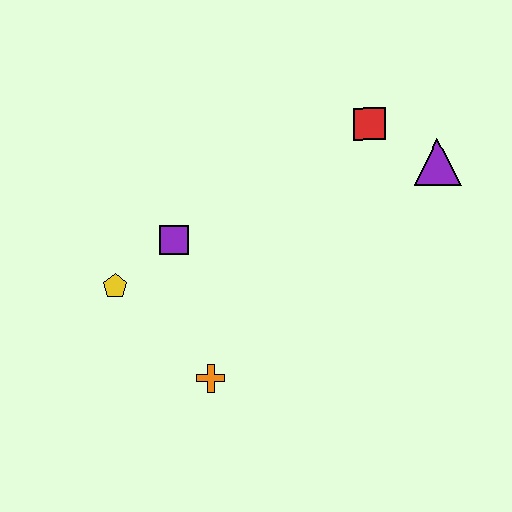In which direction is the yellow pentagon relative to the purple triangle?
The yellow pentagon is to the left of the purple triangle.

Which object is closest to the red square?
The purple triangle is closest to the red square.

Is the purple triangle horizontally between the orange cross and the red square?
No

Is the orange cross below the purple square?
Yes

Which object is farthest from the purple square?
The purple triangle is farthest from the purple square.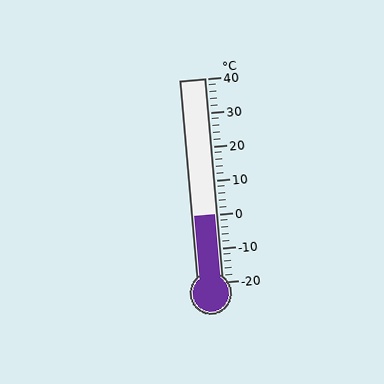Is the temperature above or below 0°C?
The temperature is at 0°C.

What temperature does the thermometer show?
The thermometer shows approximately 0°C.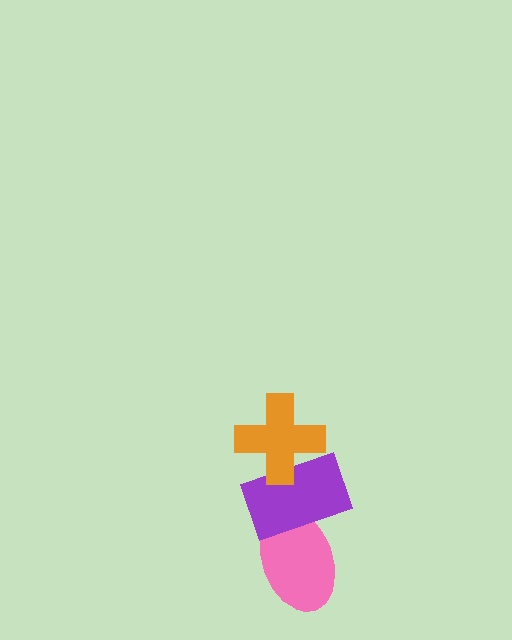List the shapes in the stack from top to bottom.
From top to bottom: the orange cross, the purple rectangle, the pink ellipse.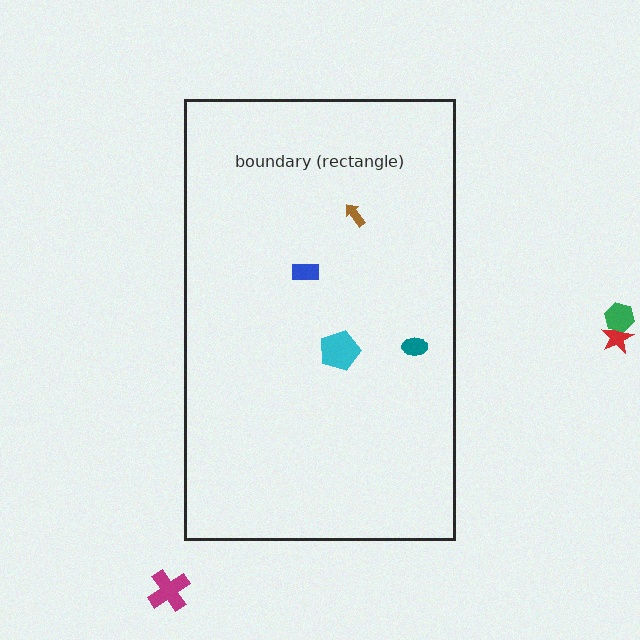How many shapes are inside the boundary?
4 inside, 3 outside.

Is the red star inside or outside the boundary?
Outside.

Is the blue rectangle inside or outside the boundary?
Inside.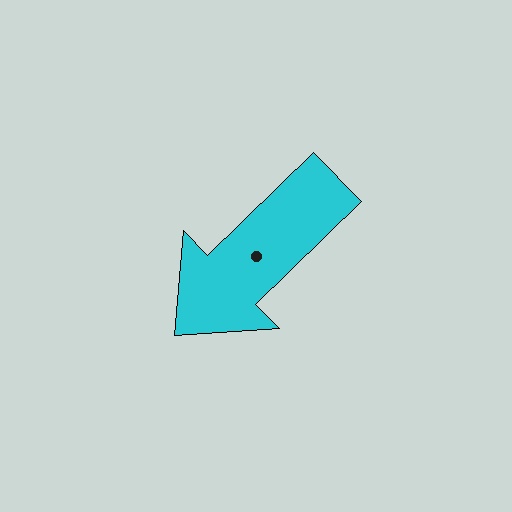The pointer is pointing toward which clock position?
Roughly 8 o'clock.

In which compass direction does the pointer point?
Southwest.